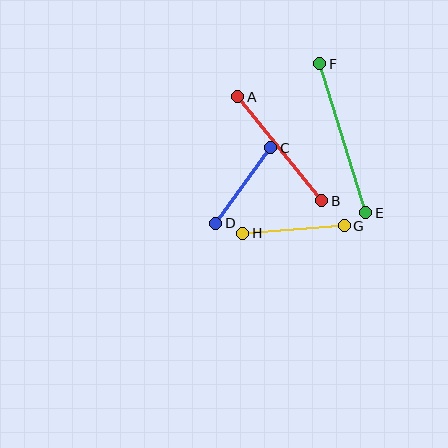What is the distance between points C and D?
The distance is approximately 93 pixels.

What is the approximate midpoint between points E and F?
The midpoint is at approximately (343, 138) pixels.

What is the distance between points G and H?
The distance is approximately 102 pixels.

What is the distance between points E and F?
The distance is approximately 156 pixels.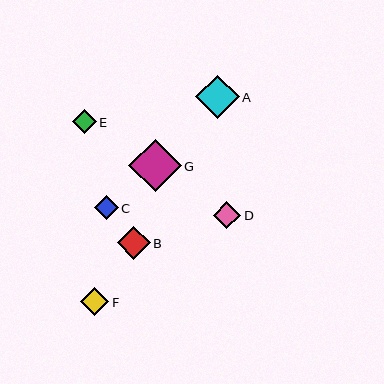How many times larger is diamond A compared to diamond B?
Diamond A is approximately 1.3 times the size of diamond B.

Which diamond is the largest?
Diamond G is the largest with a size of approximately 53 pixels.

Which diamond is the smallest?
Diamond C is the smallest with a size of approximately 23 pixels.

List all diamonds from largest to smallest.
From largest to smallest: G, A, B, F, D, E, C.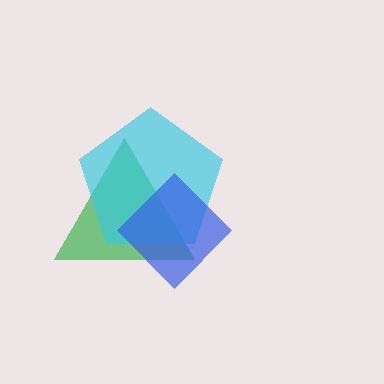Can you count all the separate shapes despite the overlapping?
Yes, there are 3 separate shapes.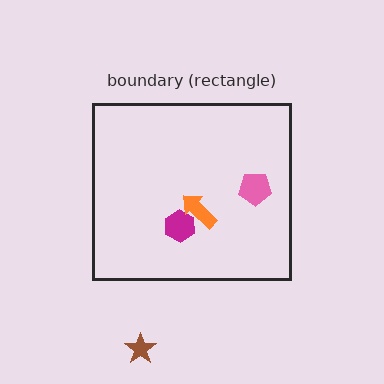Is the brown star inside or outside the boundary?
Outside.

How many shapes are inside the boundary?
3 inside, 1 outside.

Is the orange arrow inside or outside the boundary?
Inside.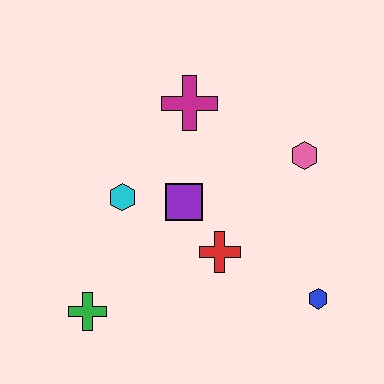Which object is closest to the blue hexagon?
The red cross is closest to the blue hexagon.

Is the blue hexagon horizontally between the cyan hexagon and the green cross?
No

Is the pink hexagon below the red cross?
No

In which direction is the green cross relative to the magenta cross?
The green cross is below the magenta cross.